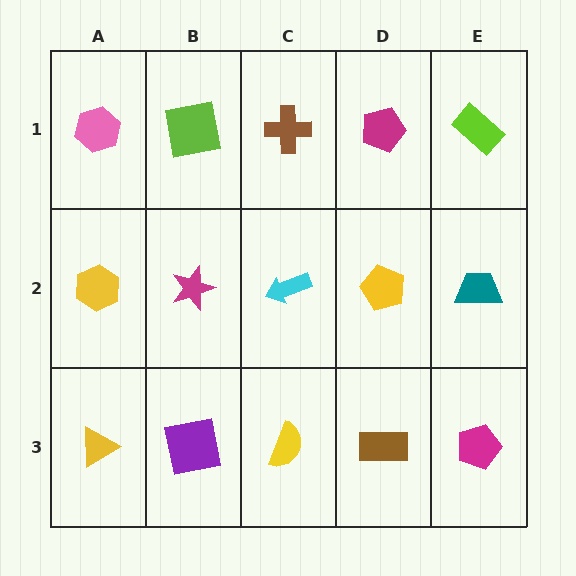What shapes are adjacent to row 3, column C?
A cyan arrow (row 2, column C), a purple square (row 3, column B), a brown rectangle (row 3, column D).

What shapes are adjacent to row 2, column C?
A brown cross (row 1, column C), a yellow semicircle (row 3, column C), a magenta star (row 2, column B), a yellow pentagon (row 2, column D).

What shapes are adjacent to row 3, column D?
A yellow pentagon (row 2, column D), a yellow semicircle (row 3, column C), a magenta pentagon (row 3, column E).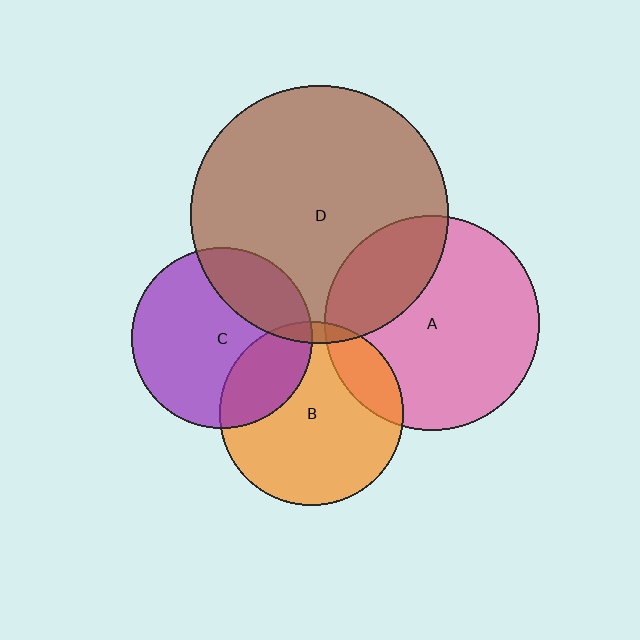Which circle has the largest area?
Circle D (brown).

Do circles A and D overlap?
Yes.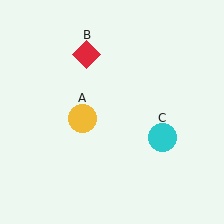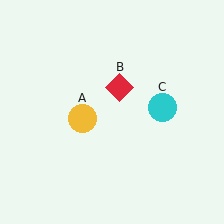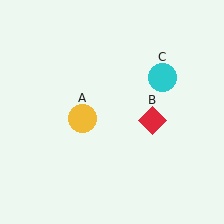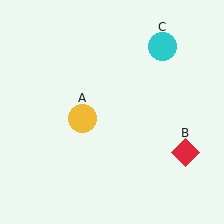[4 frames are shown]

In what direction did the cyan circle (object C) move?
The cyan circle (object C) moved up.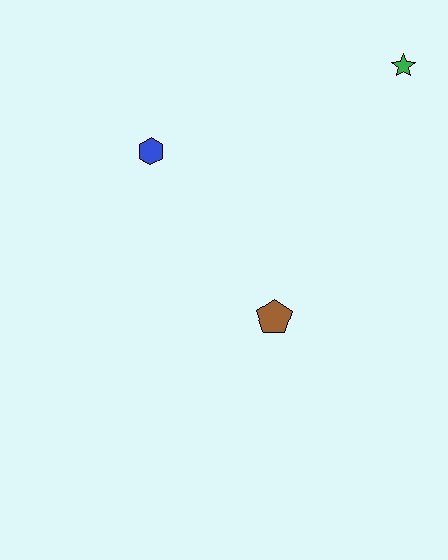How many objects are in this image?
There are 3 objects.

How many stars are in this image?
There is 1 star.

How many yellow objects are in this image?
There are no yellow objects.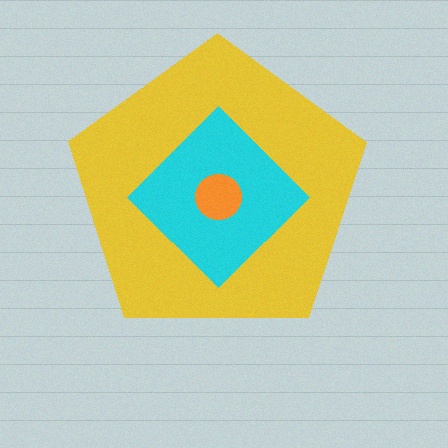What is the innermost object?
The orange circle.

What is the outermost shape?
The yellow pentagon.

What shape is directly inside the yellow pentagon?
The cyan diamond.